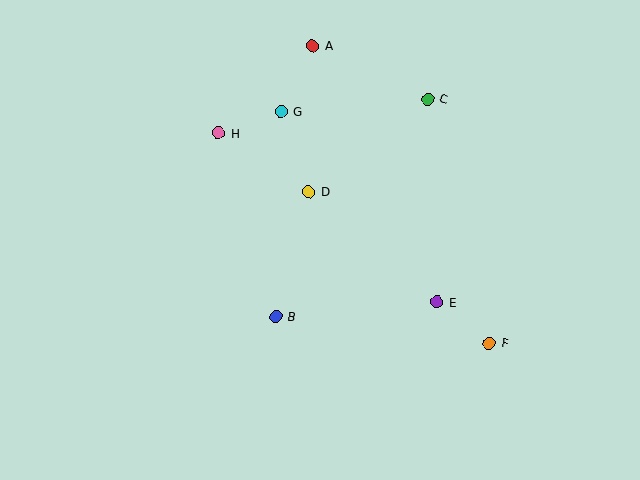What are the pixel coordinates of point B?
Point B is at (276, 317).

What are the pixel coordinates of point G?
Point G is at (281, 112).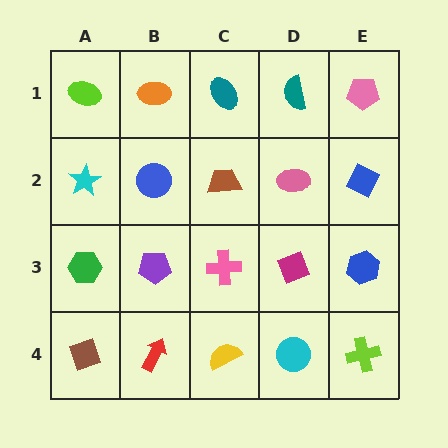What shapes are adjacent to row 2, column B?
An orange ellipse (row 1, column B), a purple pentagon (row 3, column B), a cyan star (row 2, column A), a brown trapezoid (row 2, column C).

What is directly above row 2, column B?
An orange ellipse.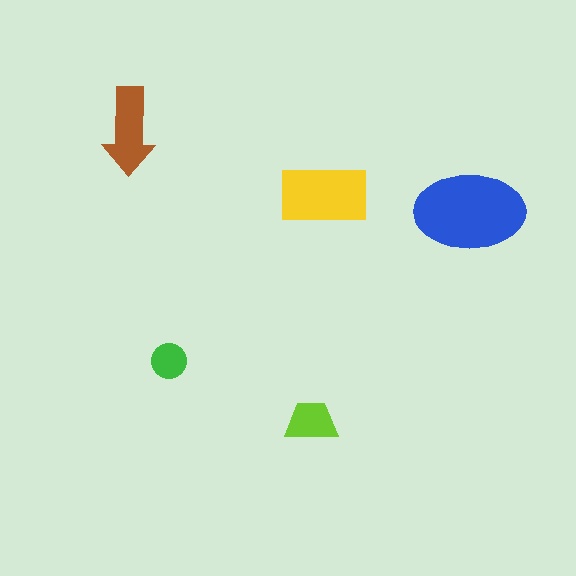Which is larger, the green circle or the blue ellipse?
The blue ellipse.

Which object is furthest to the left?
The brown arrow is leftmost.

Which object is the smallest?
The green circle.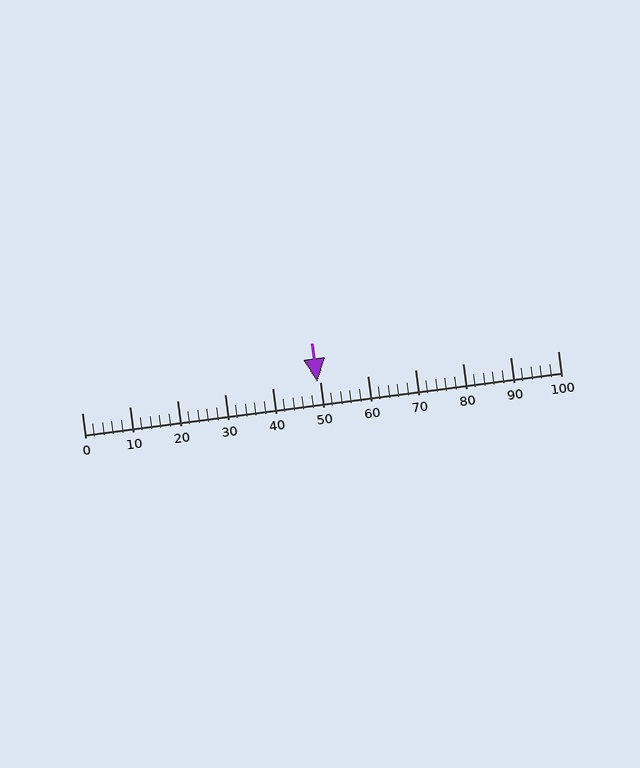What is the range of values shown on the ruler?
The ruler shows values from 0 to 100.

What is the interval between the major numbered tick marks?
The major tick marks are spaced 10 units apart.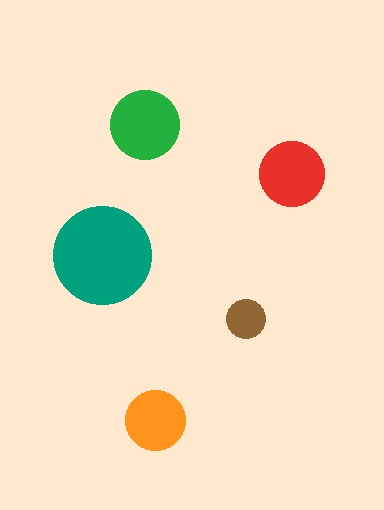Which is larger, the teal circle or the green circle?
The teal one.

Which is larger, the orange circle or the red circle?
The red one.